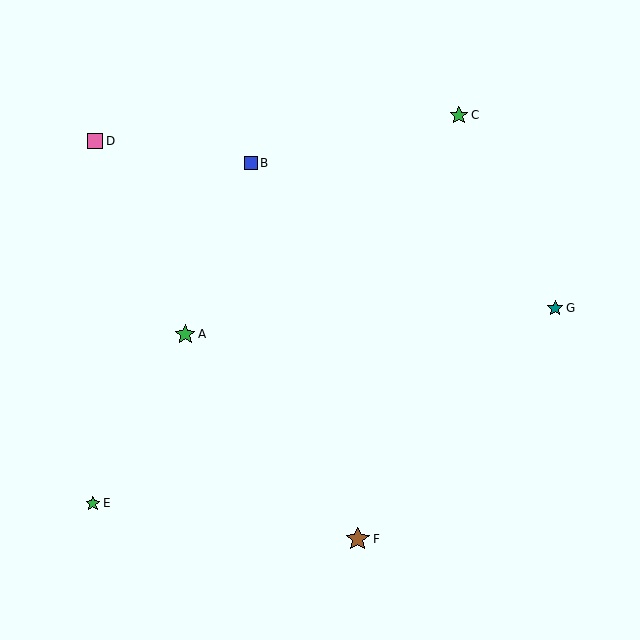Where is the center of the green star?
The center of the green star is at (459, 115).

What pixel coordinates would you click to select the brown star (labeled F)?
Click at (358, 539) to select the brown star F.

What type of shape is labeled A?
Shape A is a green star.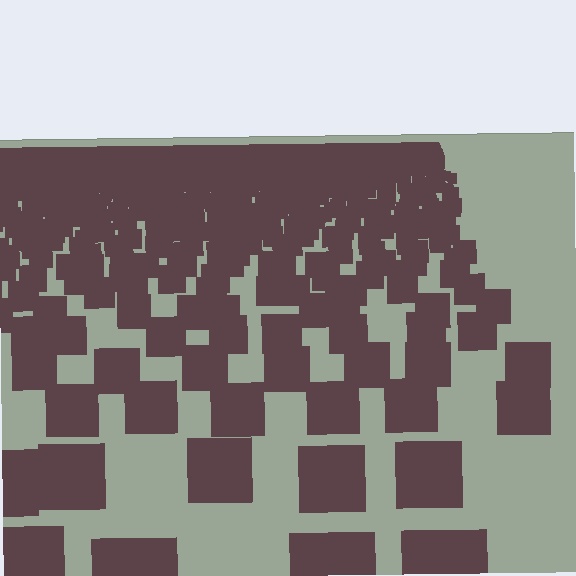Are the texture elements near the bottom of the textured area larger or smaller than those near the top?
Larger. Near the bottom, elements are closer to the viewer and appear at a bigger on-screen size.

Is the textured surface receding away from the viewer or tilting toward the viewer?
The surface is receding away from the viewer. Texture elements get smaller and denser toward the top.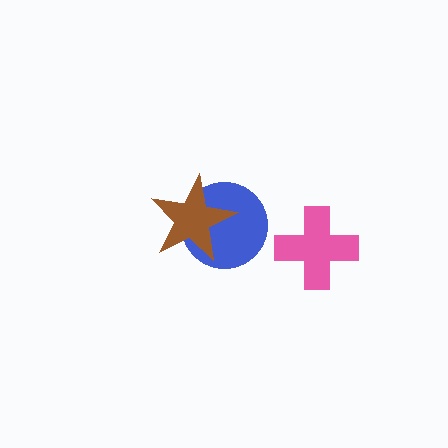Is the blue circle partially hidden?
Yes, it is partially covered by another shape.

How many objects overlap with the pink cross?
0 objects overlap with the pink cross.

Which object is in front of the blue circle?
The brown star is in front of the blue circle.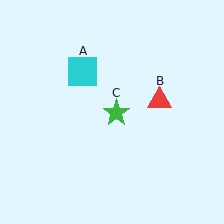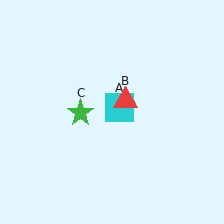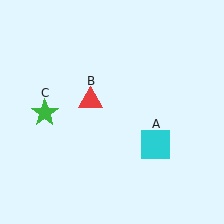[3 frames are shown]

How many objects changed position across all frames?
3 objects changed position: cyan square (object A), red triangle (object B), green star (object C).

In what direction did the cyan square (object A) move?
The cyan square (object A) moved down and to the right.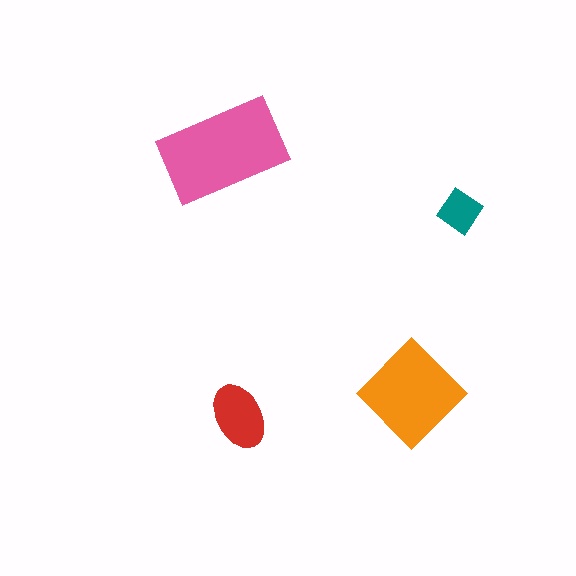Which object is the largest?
The pink rectangle.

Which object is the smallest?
The teal diamond.